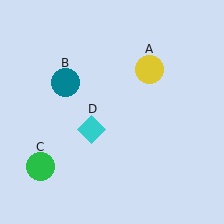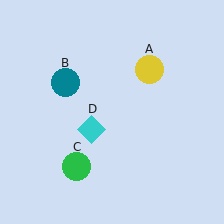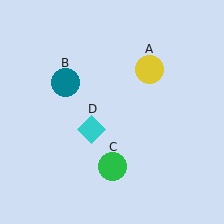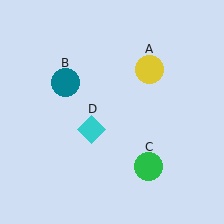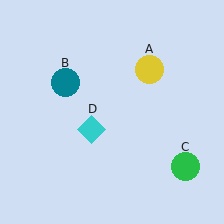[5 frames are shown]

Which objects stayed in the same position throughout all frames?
Yellow circle (object A) and teal circle (object B) and cyan diamond (object D) remained stationary.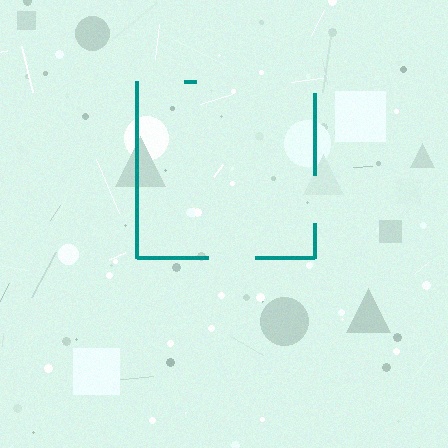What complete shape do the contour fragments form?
The contour fragments form a square.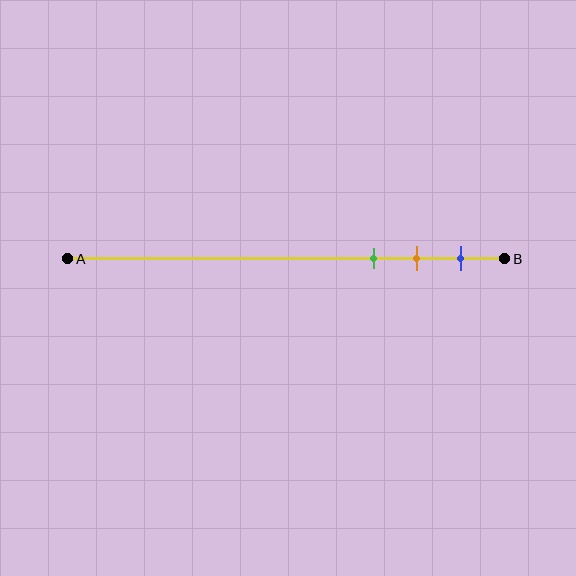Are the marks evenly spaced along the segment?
Yes, the marks are approximately evenly spaced.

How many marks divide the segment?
There are 3 marks dividing the segment.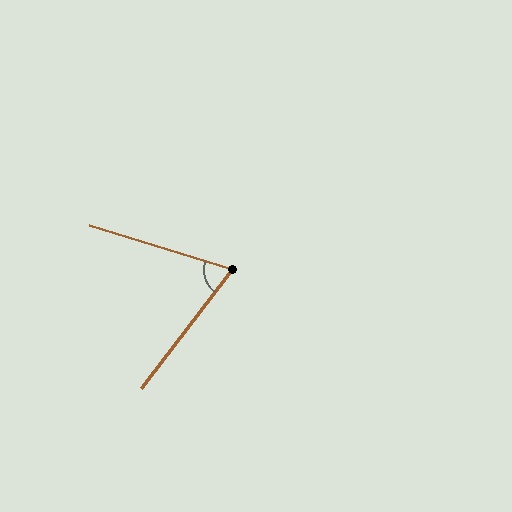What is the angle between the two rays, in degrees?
Approximately 70 degrees.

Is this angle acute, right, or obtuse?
It is acute.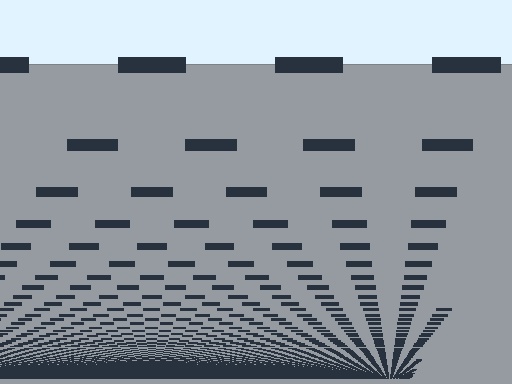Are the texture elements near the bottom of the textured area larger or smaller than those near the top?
Smaller. The gradient is inverted — elements near the bottom are smaller and denser.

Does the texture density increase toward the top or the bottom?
Density increases toward the bottom.